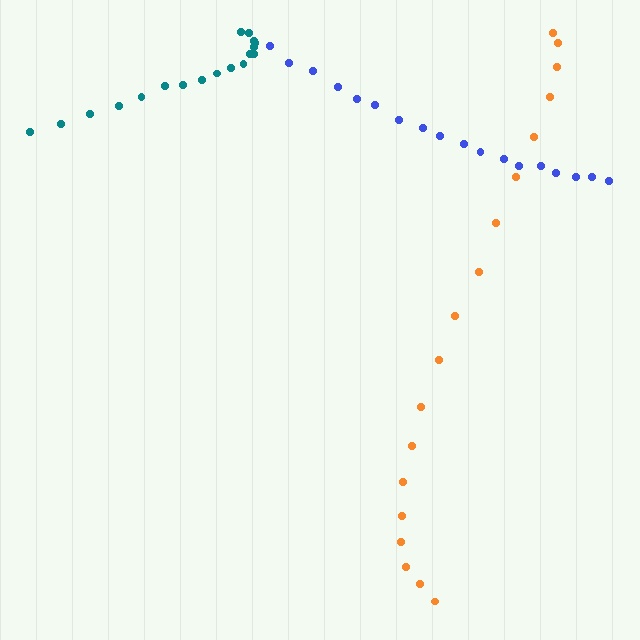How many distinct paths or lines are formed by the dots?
There are 3 distinct paths.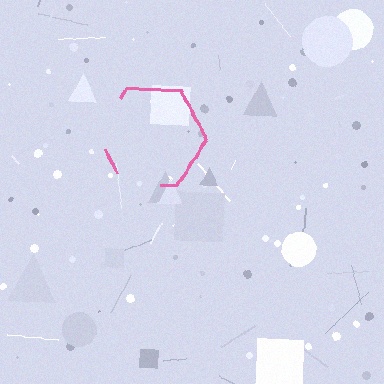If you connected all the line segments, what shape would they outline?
They would outline a hexagon.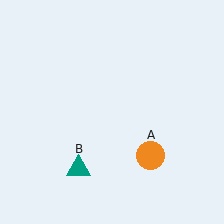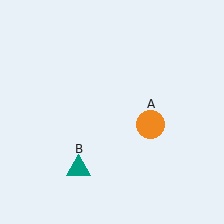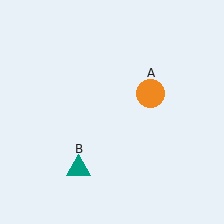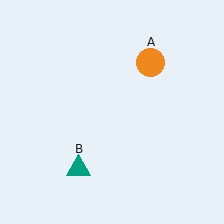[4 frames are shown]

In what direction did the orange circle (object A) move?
The orange circle (object A) moved up.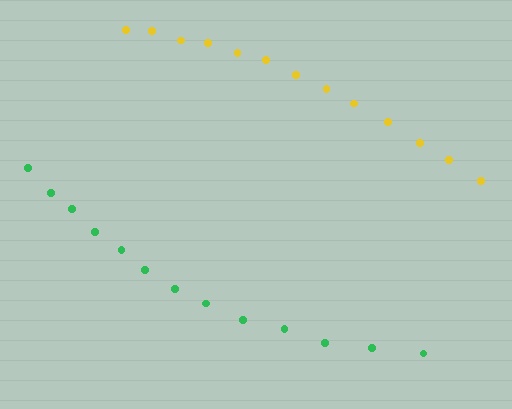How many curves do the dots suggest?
There are 2 distinct paths.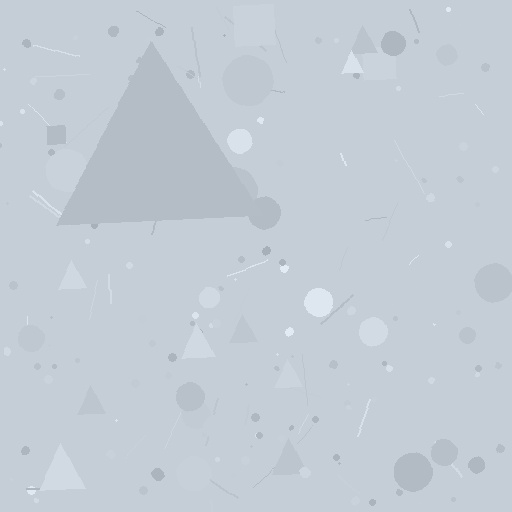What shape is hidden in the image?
A triangle is hidden in the image.